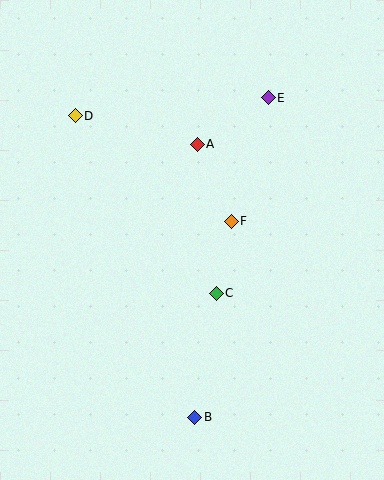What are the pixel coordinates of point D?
Point D is at (75, 116).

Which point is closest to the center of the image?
Point F at (231, 221) is closest to the center.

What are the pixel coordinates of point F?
Point F is at (231, 221).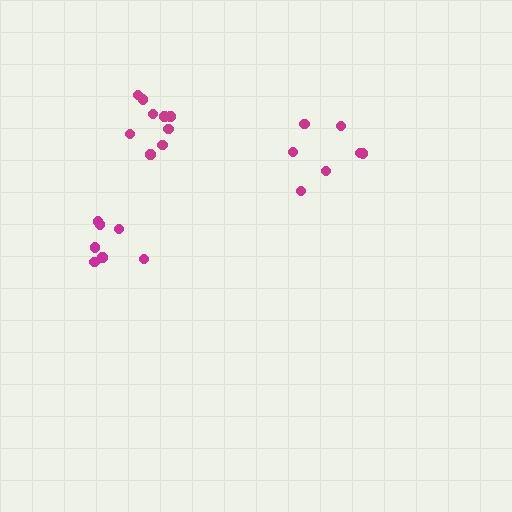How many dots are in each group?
Group 1: 7 dots, Group 2: 7 dots, Group 3: 9 dots (23 total).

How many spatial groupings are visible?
There are 3 spatial groupings.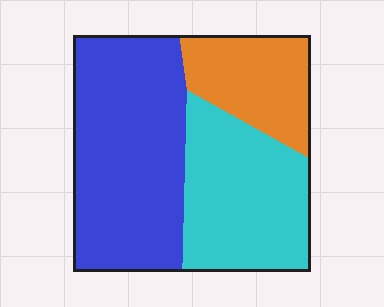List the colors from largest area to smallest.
From largest to smallest: blue, cyan, orange.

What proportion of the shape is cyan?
Cyan takes up about one third (1/3) of the shape.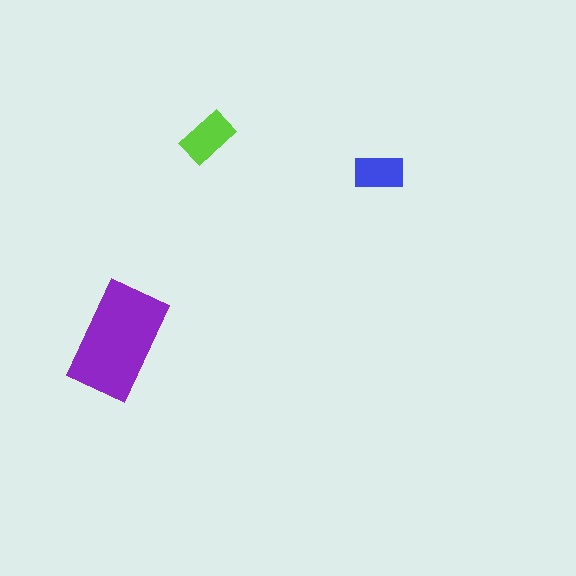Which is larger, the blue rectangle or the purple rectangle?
The purple one.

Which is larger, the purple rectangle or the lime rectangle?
The purple one.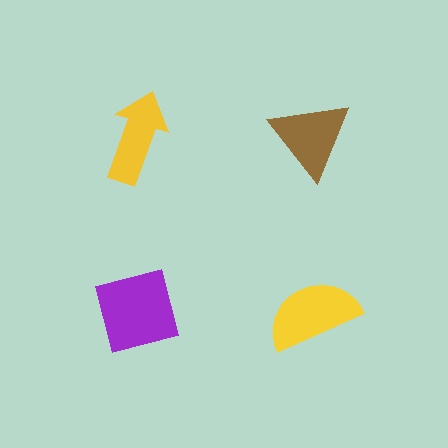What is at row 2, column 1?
A purple square.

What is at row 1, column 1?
A yellow arrow.